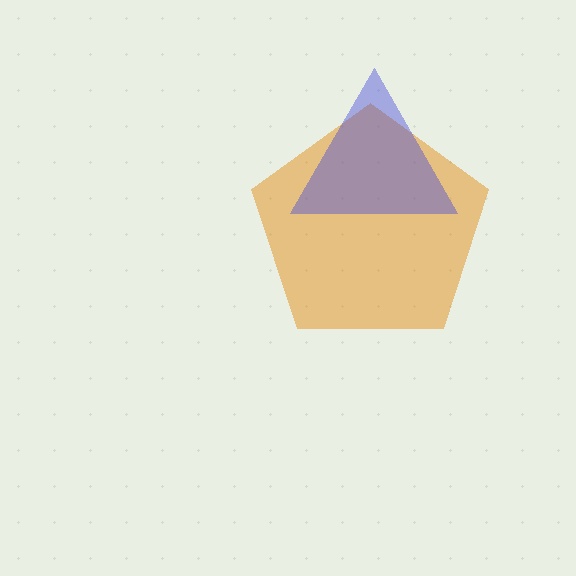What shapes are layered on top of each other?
The layered shapes are: an orange pentagon, a blue triangle.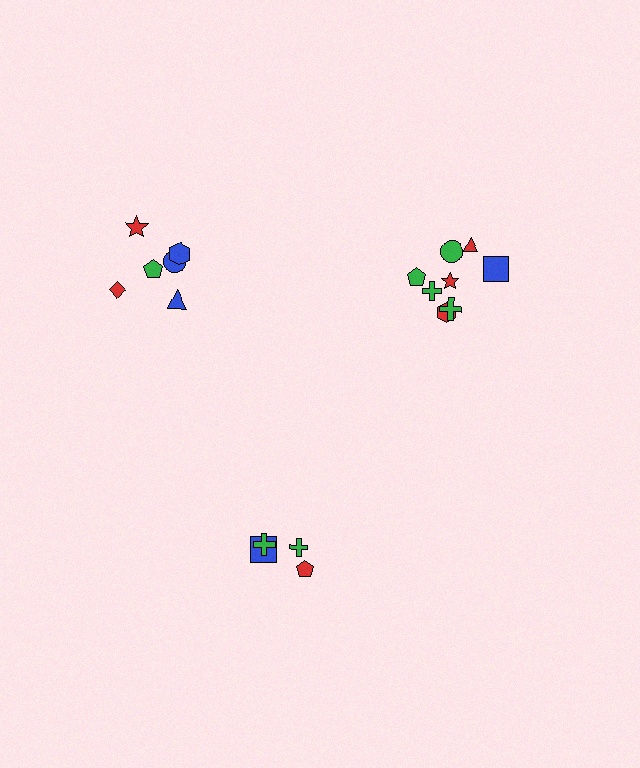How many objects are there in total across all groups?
There are 18 objects.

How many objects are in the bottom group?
There are 4 objects.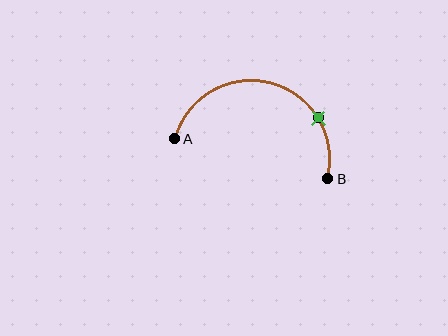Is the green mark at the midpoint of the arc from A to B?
No. The green mark lies on the arc but is closer to endpoint B. The arc midpoint would be at the point on the curve equidistant along the arc from both A and B.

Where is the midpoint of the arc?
The arc midpoint is the point on the curve farthest from the straight line joining A and B. It sits above that line.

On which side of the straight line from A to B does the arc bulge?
The arc bulges above the straight line connecting A and B.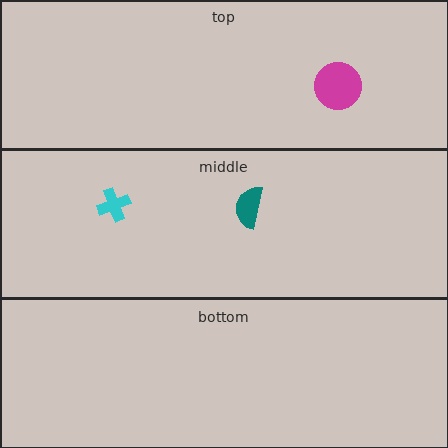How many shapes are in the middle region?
2.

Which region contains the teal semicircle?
The middle region.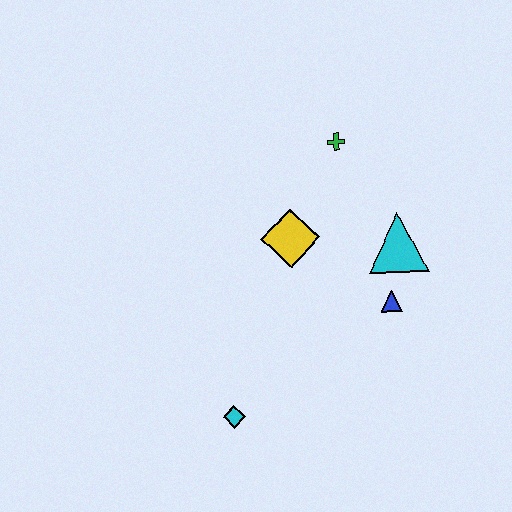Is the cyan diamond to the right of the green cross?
No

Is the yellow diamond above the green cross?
No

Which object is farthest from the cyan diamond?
The green cross is farthest from the cyan diamond.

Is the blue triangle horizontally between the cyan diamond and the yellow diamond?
No